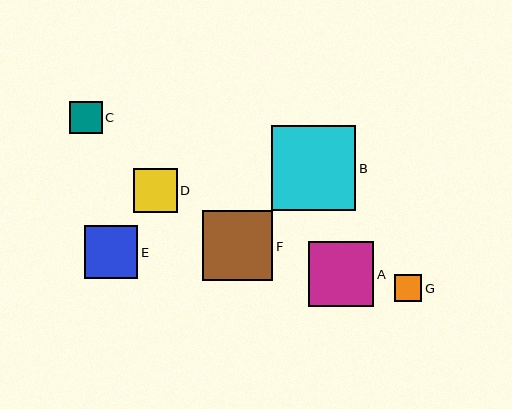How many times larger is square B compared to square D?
Square B is approximately 1.9 times the size of square D.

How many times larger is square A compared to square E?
Square A is approximately 1.2 times the size of square E.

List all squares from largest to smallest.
From largest to smallest: B, F, A, E, D, C, G.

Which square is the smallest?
Square G is the smallest with a size of approximately 27 pixels.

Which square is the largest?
Square B is the largest with a size of approximately 85 pixels.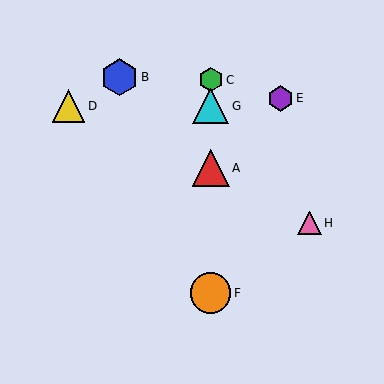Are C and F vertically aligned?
Yes, both are at x≈211.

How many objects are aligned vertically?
4 objects (A, C, F, G) are aligned vertically.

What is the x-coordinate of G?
Object G is at x≈211.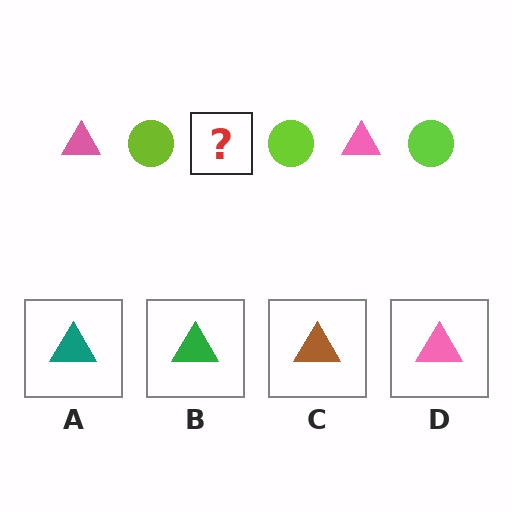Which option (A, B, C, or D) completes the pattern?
D.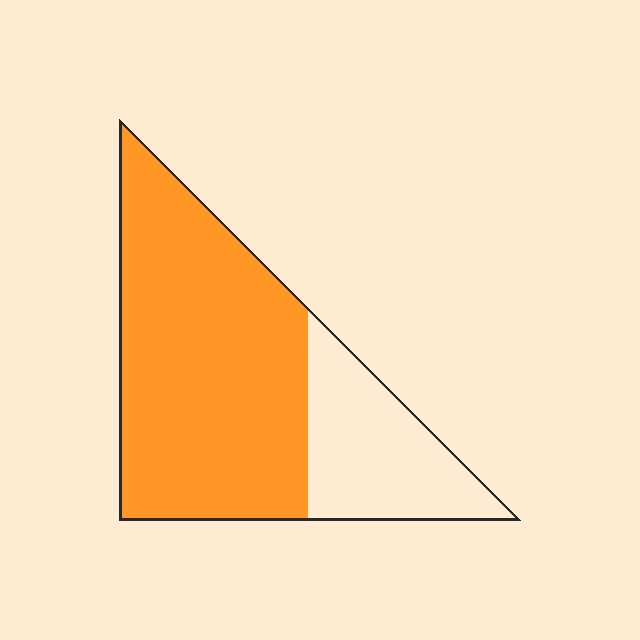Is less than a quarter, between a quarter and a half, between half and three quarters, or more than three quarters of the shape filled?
Between half and three quarters.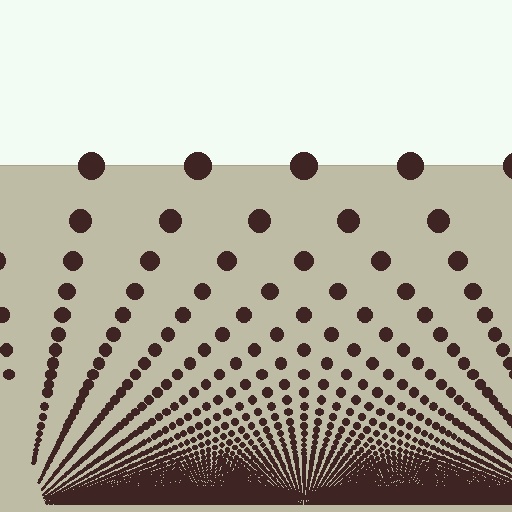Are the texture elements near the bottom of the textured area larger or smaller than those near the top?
Smaller. The gradient is inverted — elements near the bottom are smaller and denser.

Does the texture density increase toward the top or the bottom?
Density increases toward the bottom.